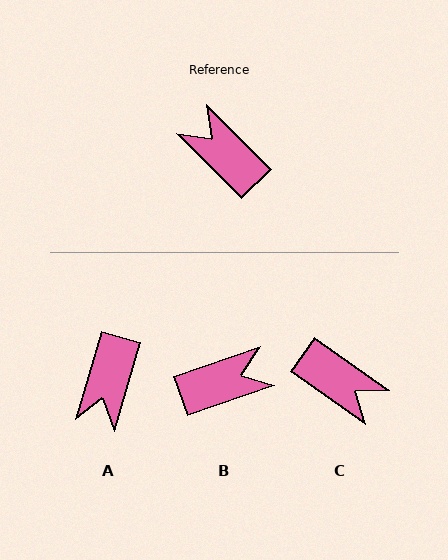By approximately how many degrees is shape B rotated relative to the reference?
Approximately 116 degrees clockwise.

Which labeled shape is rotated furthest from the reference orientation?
C, about 170 degrees away.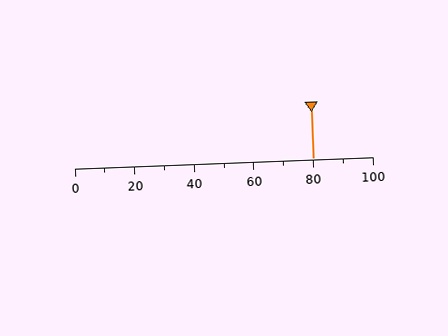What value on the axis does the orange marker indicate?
The marker indicates approximately 80.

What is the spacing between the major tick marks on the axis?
The major ticks are spaced 20 apart.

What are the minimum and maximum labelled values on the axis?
The axis runs from 0 to 100.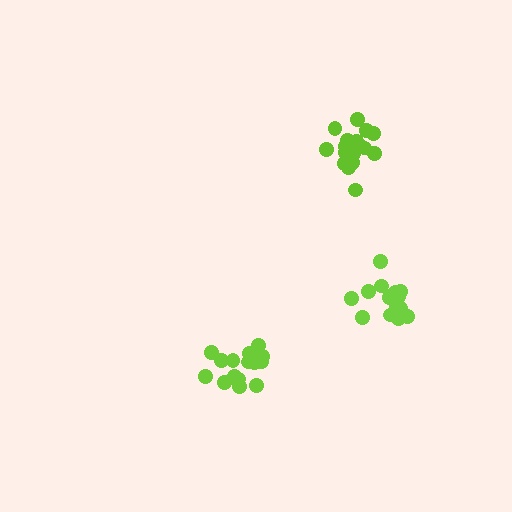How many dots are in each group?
Group 1: 16 dots, Group 2: 18 dots, Group 3: 17 dots (51 total).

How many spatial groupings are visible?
There are 3 spatial groupings.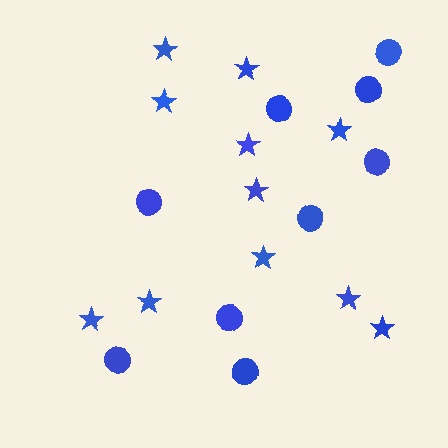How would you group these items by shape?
There are 2 groups: one group of circles (9) and one group of stars (11).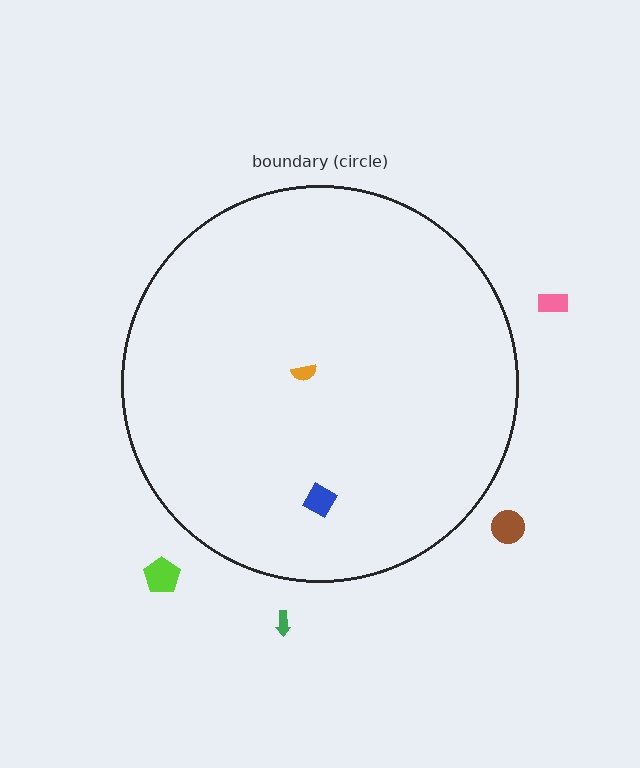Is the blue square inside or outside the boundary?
Inside.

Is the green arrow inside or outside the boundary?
Outside.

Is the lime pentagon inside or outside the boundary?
Outside.